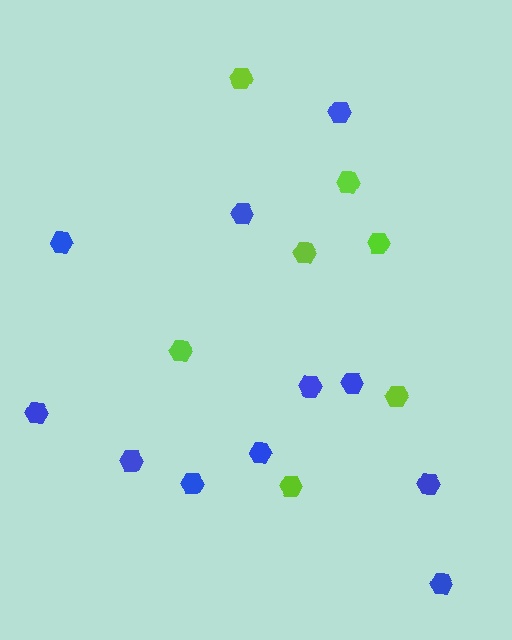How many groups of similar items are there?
There are 2 groups: one group of blue hexagons (11) and one group of lime hexagons (7).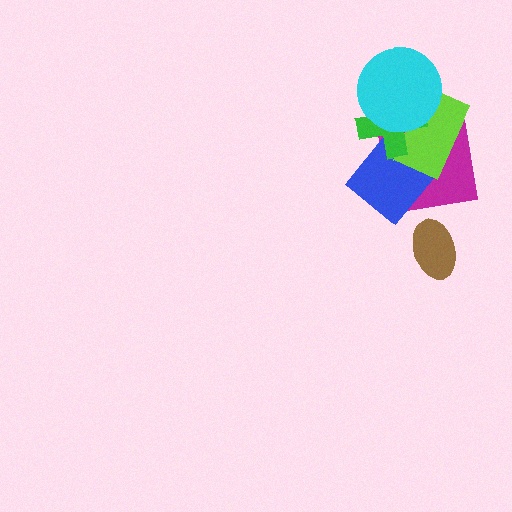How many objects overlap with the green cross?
4 objects overlap with the green cross.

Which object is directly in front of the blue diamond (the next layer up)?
The lime rectangle is directly in front of the blue diamond.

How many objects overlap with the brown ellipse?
0 objects overlap with the brown ellipse.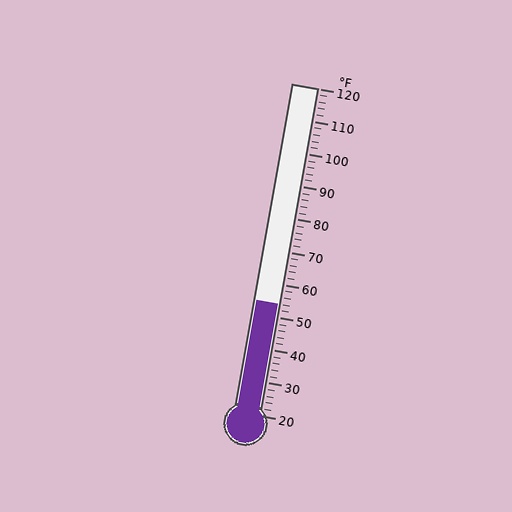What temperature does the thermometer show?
The thermometer shows approximately 54°F.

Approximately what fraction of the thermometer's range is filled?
The thermometer is filled to approximately 35% of its range.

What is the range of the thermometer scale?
The thermometer scale ranges from 20°F to 120°F.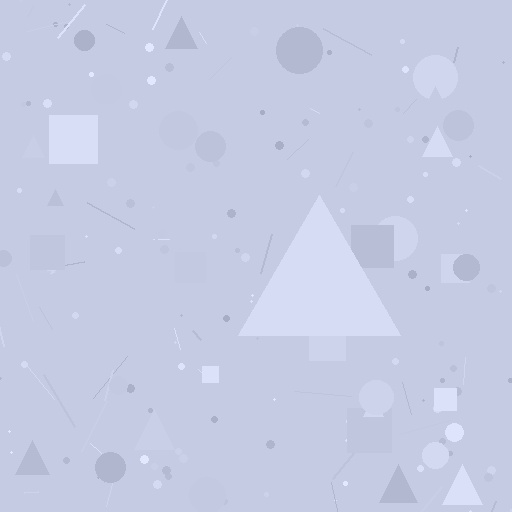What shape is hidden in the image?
A triangle is hidden in the image.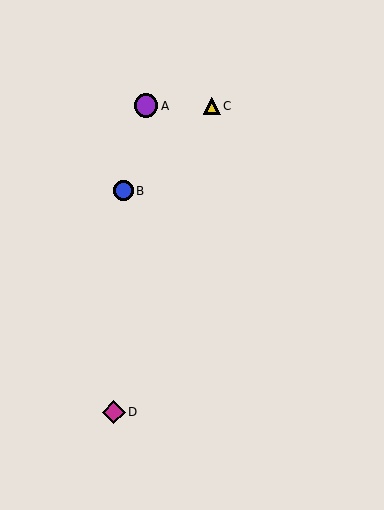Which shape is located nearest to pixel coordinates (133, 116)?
The purple circle (labeled A) at (146, 106) is nearest to that location.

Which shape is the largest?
The purple circle (labeled A) is the largest.